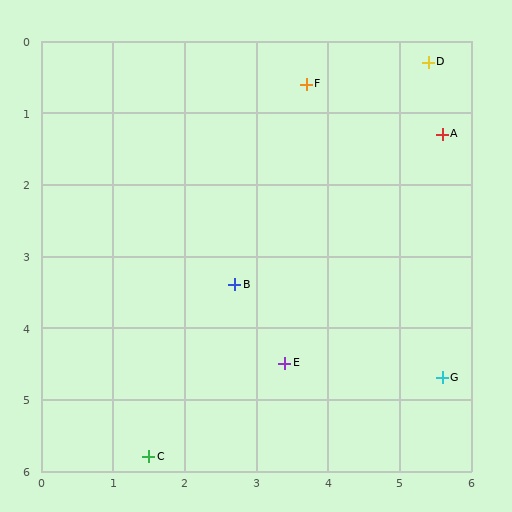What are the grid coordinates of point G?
Point G is at approximately (5.6, 4.7).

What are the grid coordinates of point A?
Point A is at approximately (5.6, 1.3).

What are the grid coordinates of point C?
Point C is at approximately (1.5, 5.8).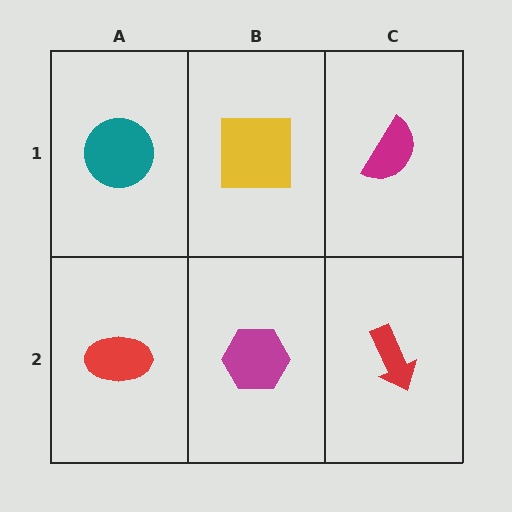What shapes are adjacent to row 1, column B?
A magenta hexagon (row 2, column B), a teal circle (row 1, column A), a magenta semicircle (row 1, column C).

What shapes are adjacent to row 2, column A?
A teal circle (row 1, column A), a magenta hexagon (row 2, column B).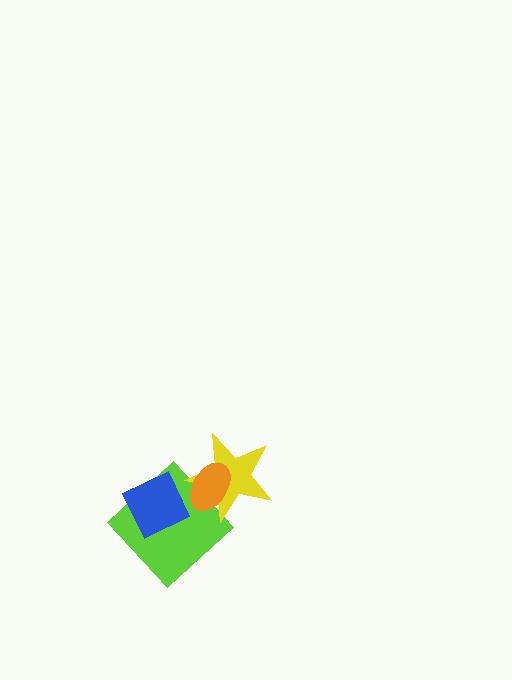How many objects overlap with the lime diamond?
3 objects overlap with the lime diamond.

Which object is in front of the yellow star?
The orange ellipse is in front of the yellow star.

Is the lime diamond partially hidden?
Yes, it is partially covered by another shape.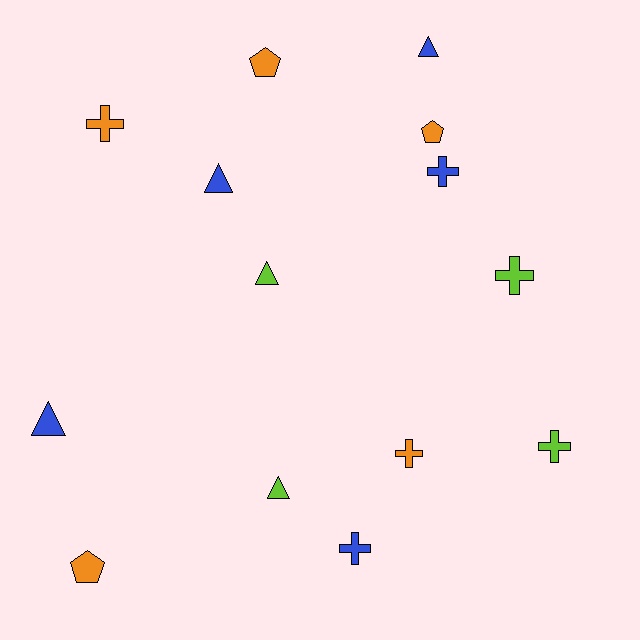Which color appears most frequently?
Orange, with 5 objects.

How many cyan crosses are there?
There are no cyan crosses.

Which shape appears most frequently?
Cross, with 6 objects.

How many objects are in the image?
There are 14 objects.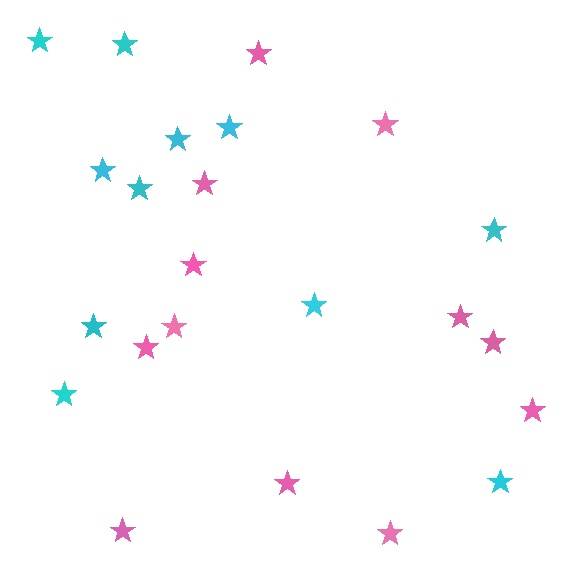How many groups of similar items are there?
There are 2 groups: one group of cyan stars (11) and one group of pink stars (12).